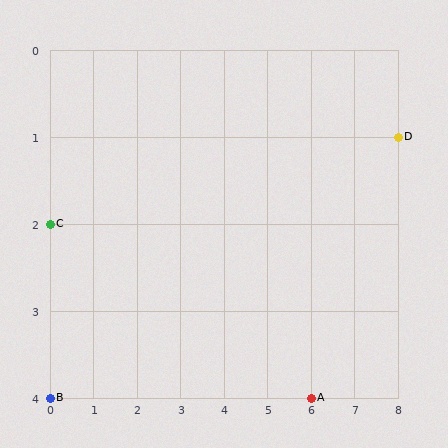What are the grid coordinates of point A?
Point A is at grid coordinates (6, 4).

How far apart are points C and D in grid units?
Points C and D are 8 columns and 1 row apart (about 8.1 grid units diagonally).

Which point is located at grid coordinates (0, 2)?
Point C is at (0, 2).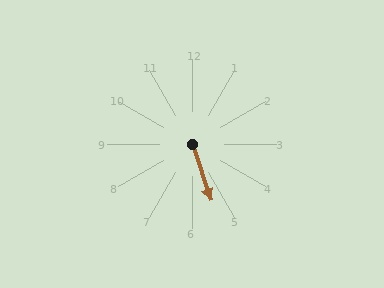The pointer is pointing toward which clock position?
Roughly 5 o'clock.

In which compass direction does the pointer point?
South.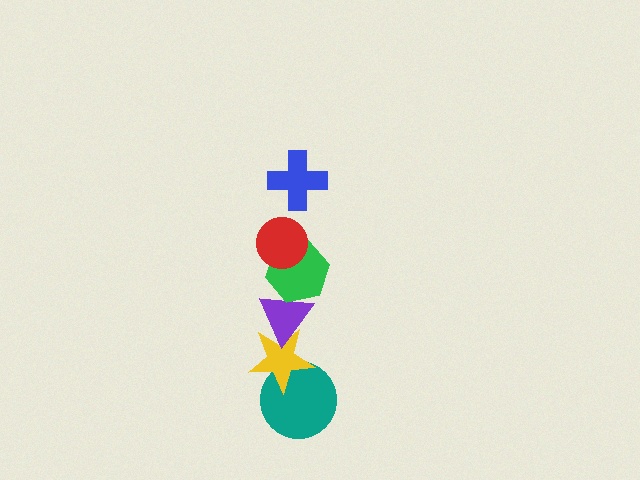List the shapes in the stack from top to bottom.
From top to bottom: the blue cross, the red circle, the green hexagon, the purple triangle, the yellow star, the teal circle.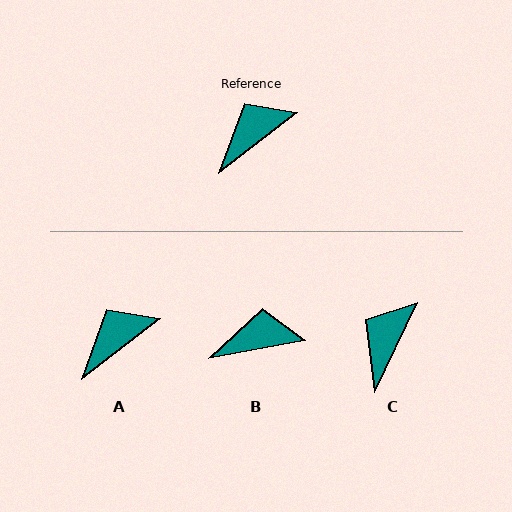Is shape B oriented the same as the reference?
No, it is off by about 27 degrees.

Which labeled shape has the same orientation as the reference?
A.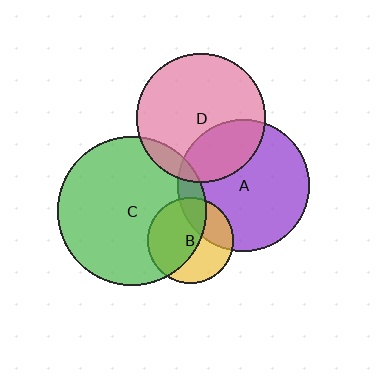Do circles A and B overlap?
Yes.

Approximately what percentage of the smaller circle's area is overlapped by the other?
Approximately 30%.